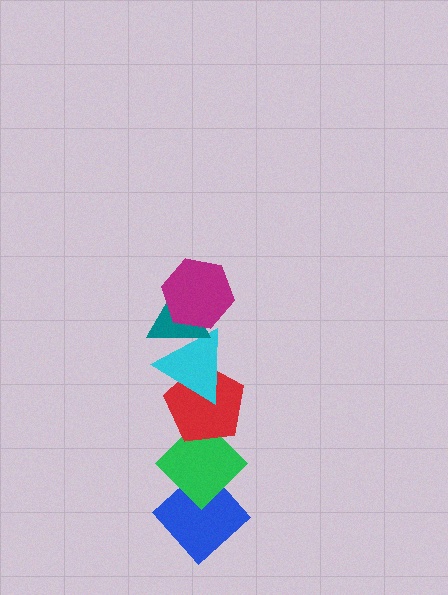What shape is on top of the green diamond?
The red pentagon is on top of the green diamond.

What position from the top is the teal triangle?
The teal triangle is 2nd from the top.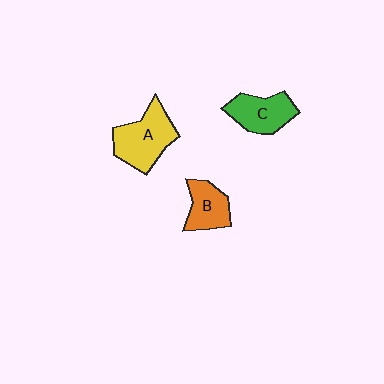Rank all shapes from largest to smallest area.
From largest to smallest: A (yellow), C (green), B (orange).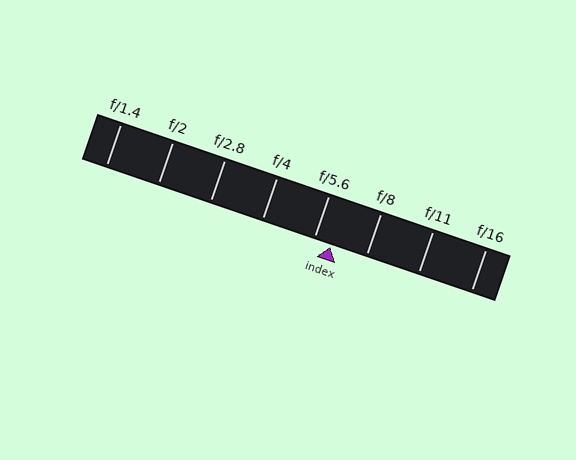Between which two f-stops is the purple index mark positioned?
The index mark is between f/5.6 and f/8.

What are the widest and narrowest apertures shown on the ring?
The widest aperture shown is f/1.4 and the narrowest is f/16.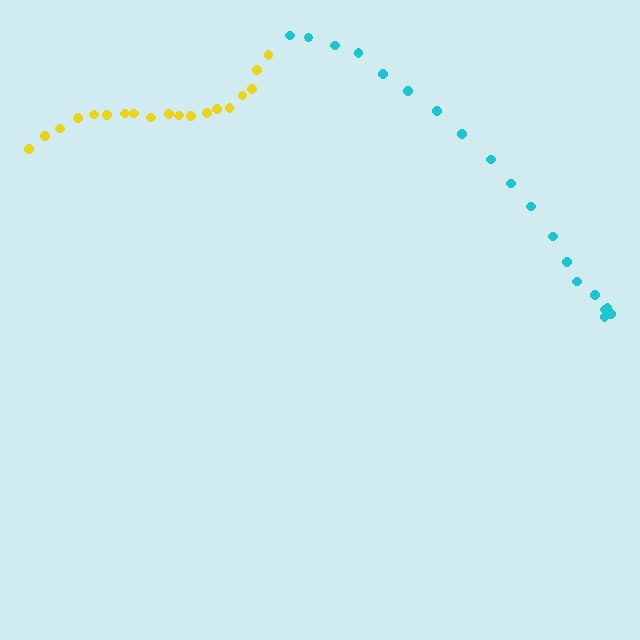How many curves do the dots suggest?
There are 2 distinct paths.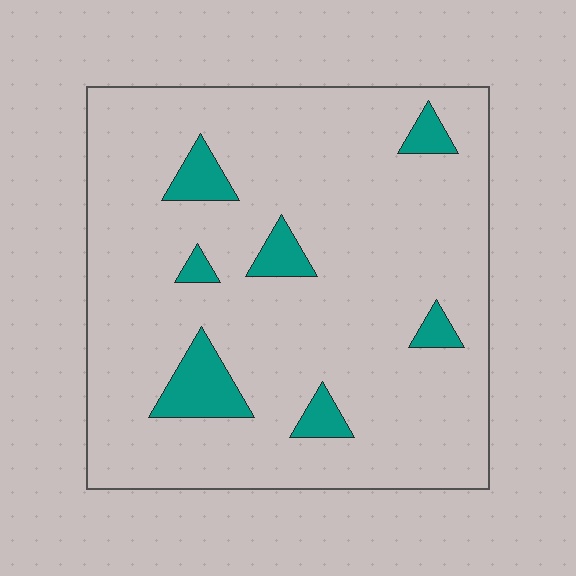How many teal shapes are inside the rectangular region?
7.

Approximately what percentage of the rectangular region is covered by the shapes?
Approximately 10%.